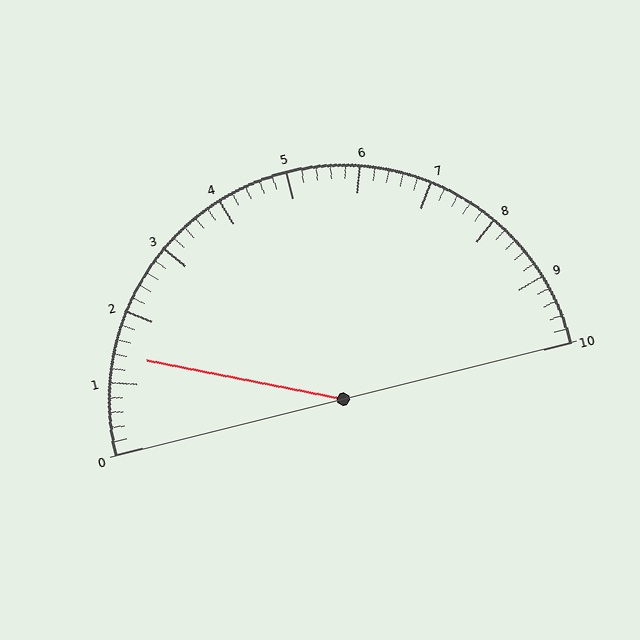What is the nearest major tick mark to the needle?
The nearest major tick mark is 1.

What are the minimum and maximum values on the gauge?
The gauge ranges from 0 to 10.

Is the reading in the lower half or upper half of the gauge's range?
The reading is in the lower half of the range (0 to 10).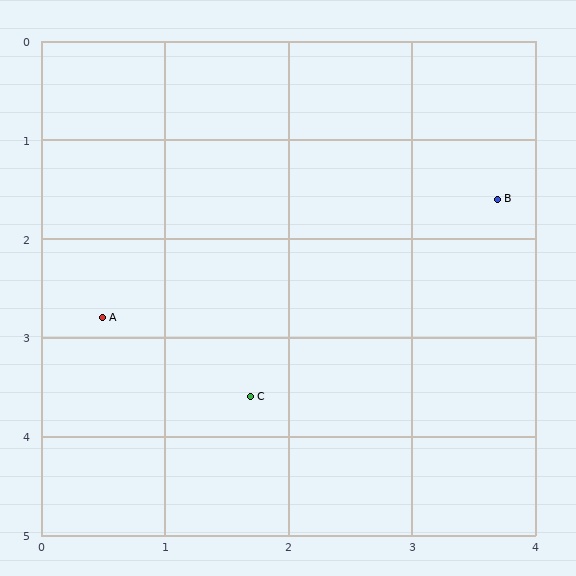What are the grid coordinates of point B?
Point B is at approximately (3.7, 1.6).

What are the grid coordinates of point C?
Point C is at approximately (1.7, 3.6).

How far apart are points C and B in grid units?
Points C and B are about 2.8 grid units apart.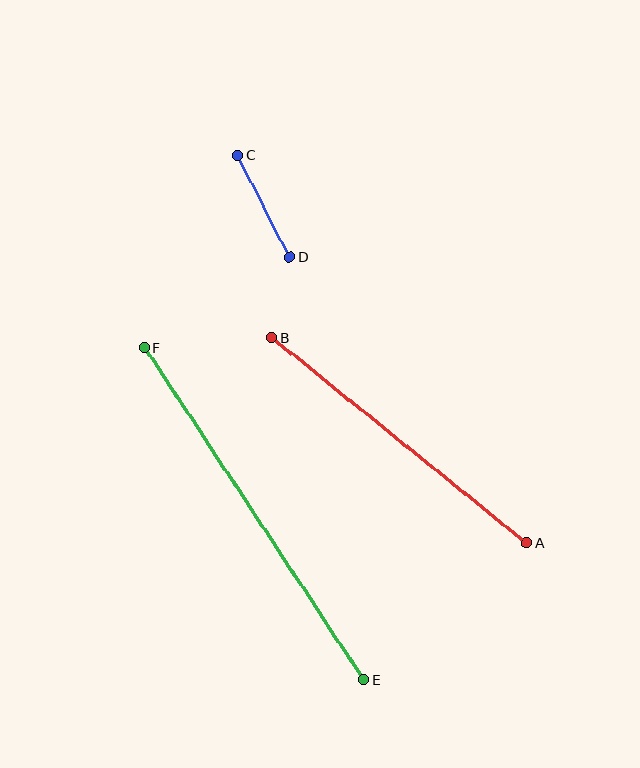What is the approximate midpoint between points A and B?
The midpoint is at approximately (399, 440) pixels.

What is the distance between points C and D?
The distance is approximately 114 pixels.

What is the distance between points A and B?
The distance is approximately 327 pixels.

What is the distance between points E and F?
The distance is approximately 398 pixels.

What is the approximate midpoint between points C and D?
The midpoint is at approximately (264, 206) pixels.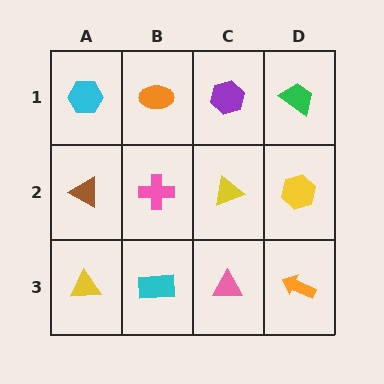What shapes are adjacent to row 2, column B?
An orange ellipse (row 1, column B), a cyan rectangle (row 3, column B), a brown triangle (row 2, column A), a yellow triangle (row 2, column C).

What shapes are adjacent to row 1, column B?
A pink cross (row 2, column B), a cyan hexagon (row 1, column A), a purple hexagon (row 1, column C).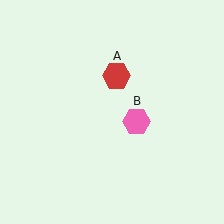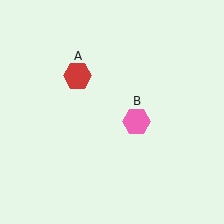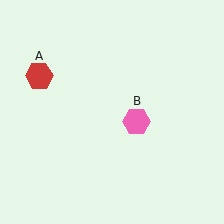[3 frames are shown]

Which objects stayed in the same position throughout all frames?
Pink hexagon (object B) remained stationary.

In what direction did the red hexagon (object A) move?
The red hexagon (object A) moved left.